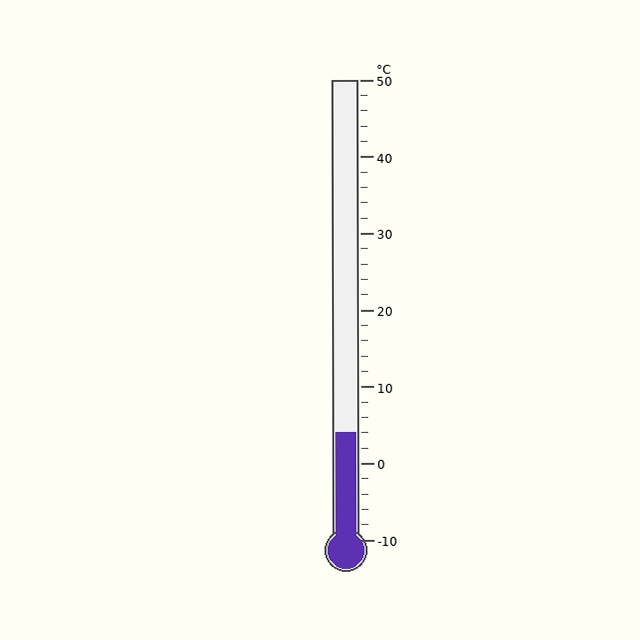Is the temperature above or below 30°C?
The temperature is below 30°C.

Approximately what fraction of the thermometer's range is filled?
The thermometer is filled to approximately 25% of its range.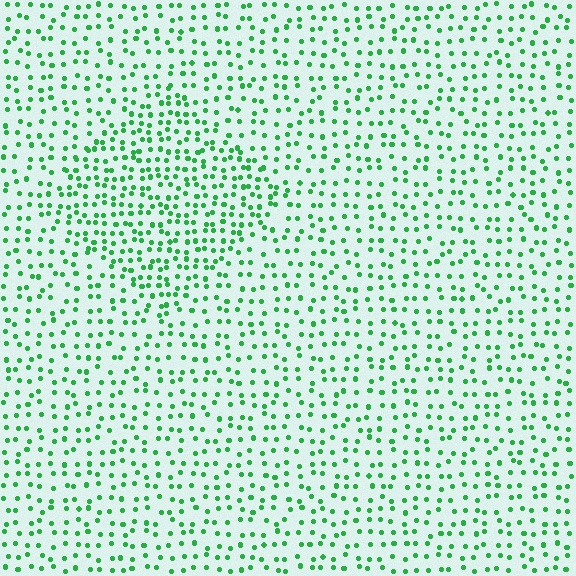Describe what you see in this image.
The image contains small green elements arranged at two different densities. A diamond-shaped region is visible where the elements are more densely packed than the surrounding area.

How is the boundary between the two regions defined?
The boundary is defined by a change in element density (approximately 1.7x ratio). All elements are the same color, size, and shape.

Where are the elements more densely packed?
The elements are more densely packed inside the diamond boundary.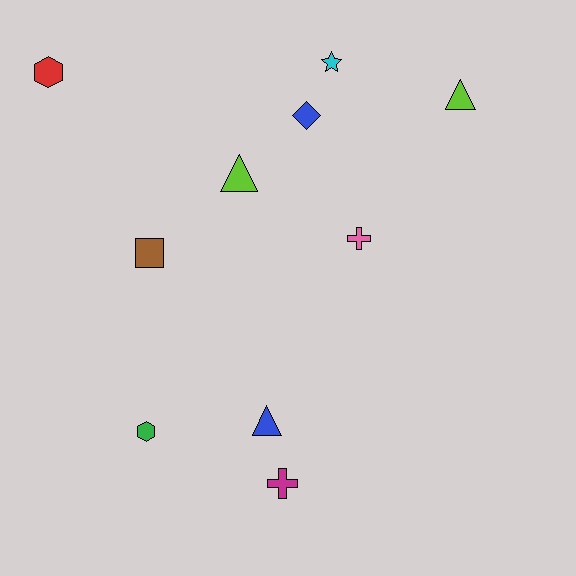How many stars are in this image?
There is 1 star.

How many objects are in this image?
There are 10 objects.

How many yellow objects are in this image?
There are no yellow objects.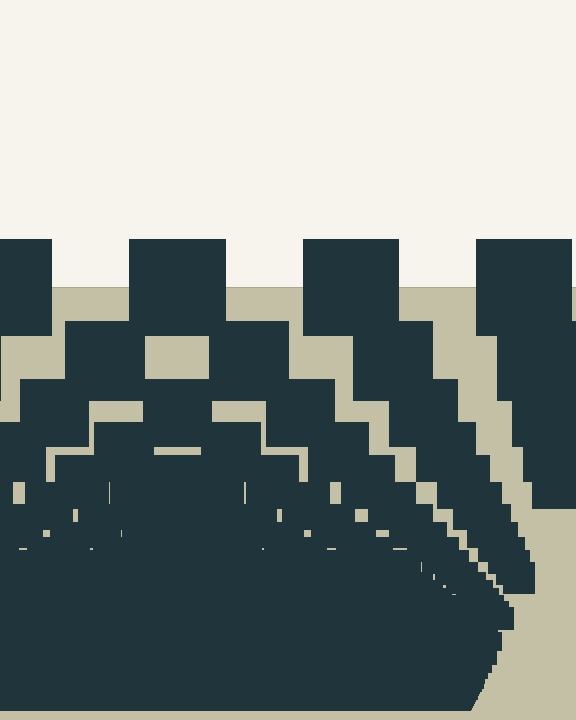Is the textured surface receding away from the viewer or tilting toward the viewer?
The surface appears to tilt toward the viewer. Texture elements get larger and sparser toward the top.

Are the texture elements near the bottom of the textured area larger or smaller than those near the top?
Smaller. The gradient is inverted — elements near the bottom are smaller and denser.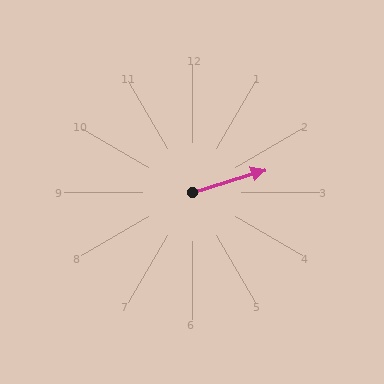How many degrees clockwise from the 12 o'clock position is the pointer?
Approximately 73 degrees.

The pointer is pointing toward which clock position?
Roughly 2 o'clock.